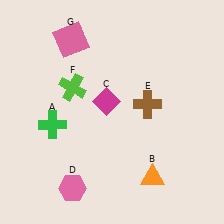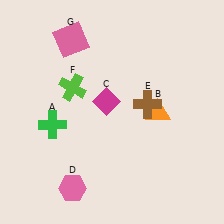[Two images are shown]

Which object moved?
The orange triangle (B) moved up.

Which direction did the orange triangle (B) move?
The orange triangle (B) moved up.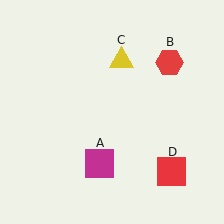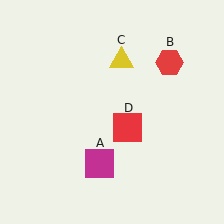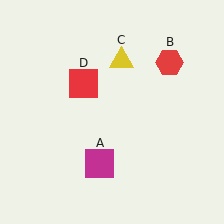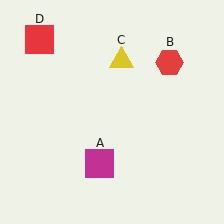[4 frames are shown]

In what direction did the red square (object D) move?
The red square (object D) moved up and to the left.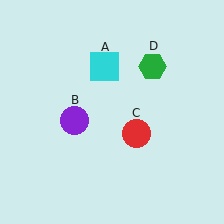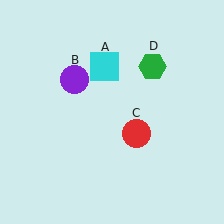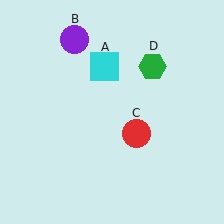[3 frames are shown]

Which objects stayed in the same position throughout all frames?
Cyan square (object A) and red circle (object C) and green hexagon (object D) remained stationary.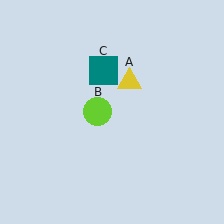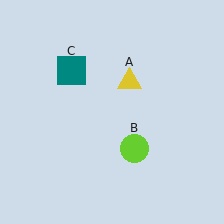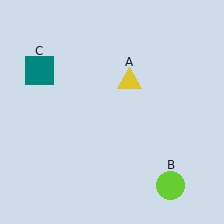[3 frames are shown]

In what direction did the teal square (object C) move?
The teal square (object C) moved left.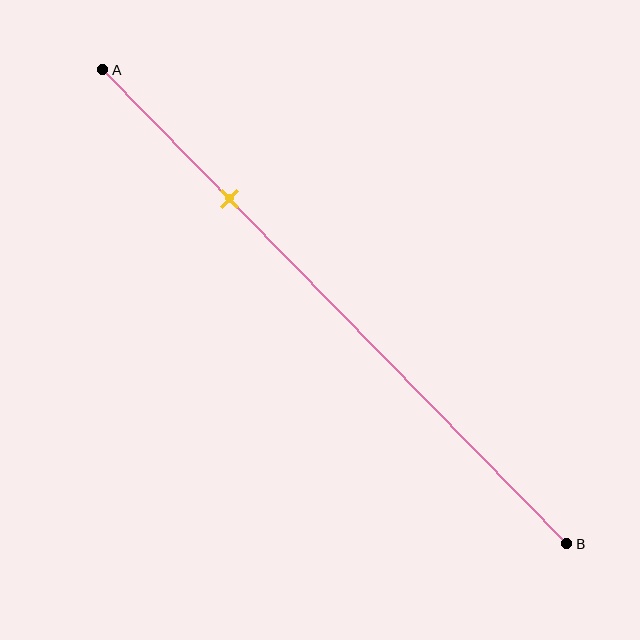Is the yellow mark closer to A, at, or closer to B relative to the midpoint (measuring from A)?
The yellow mark is closer to point A than the midpoint of segment AB.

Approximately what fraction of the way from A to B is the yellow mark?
The yellow mark is approximately 25% of the way from A to B.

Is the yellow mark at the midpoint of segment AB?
No, the mark is at about 25% from A, not at the 50% midpoint.